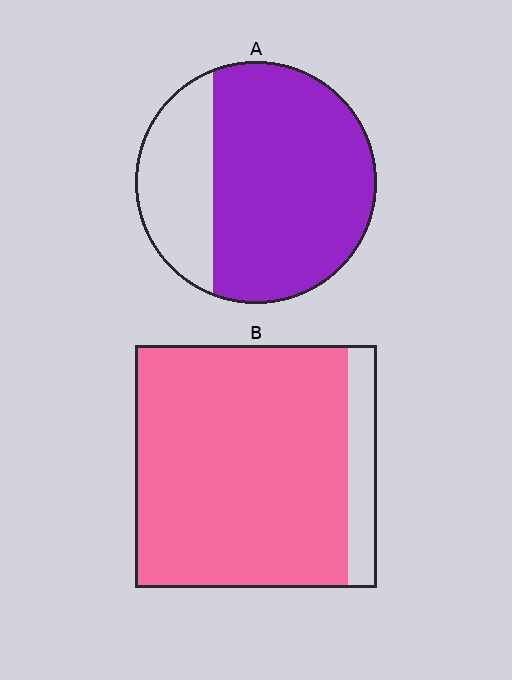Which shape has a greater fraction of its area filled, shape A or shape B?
Shape B.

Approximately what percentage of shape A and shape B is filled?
A is approximately 70% and B is approximately 90%.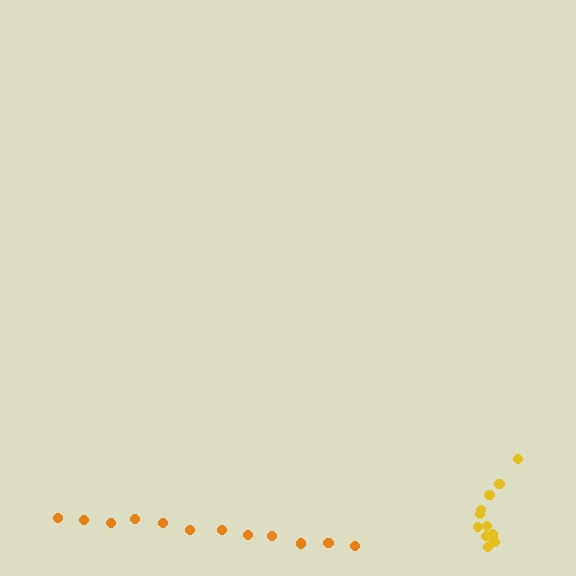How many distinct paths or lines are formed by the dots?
There are 2 distinct paths.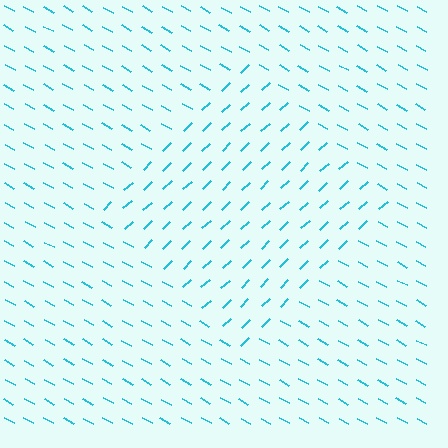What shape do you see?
I see a diamond.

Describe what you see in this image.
The image is filled with small cyan line segments. A diamond region in the image has lines oriented differently from the surrounding lines, creating a visible texture boundary.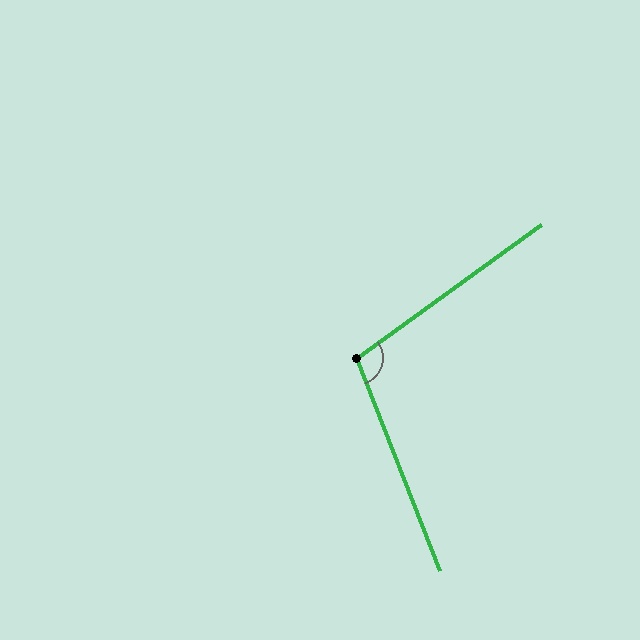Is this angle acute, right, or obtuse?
It is obtuse.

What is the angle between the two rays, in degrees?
Approximately 104 degrees.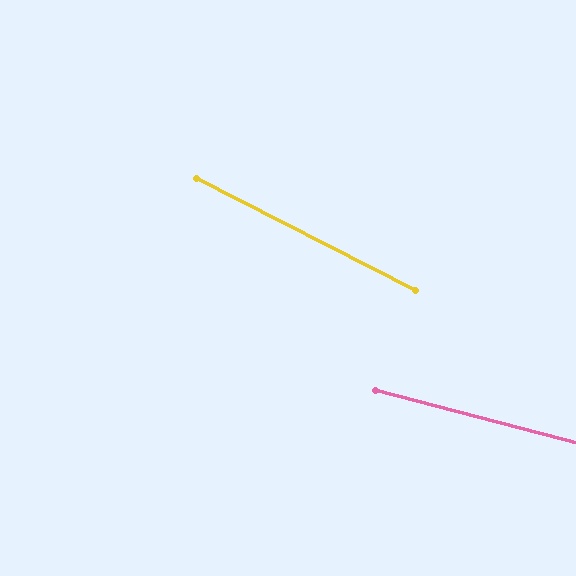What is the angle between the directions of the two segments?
Approximately 12 degrees.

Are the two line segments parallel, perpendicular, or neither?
Neither parallel nor perpendicular — they differ by about 12°.